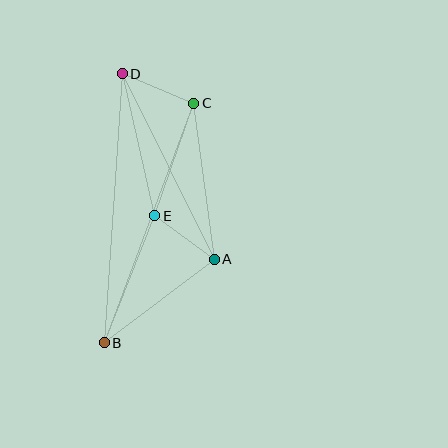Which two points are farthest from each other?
Points B and D are farthest from each other.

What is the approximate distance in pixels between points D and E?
The distance between D and E is approximately 145 pixels.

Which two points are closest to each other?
Points A and E are closest to each other.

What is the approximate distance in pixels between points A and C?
The distance between A and C is approximately 158 pixels.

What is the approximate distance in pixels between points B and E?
The distance between B and E is approximately 137 pixels.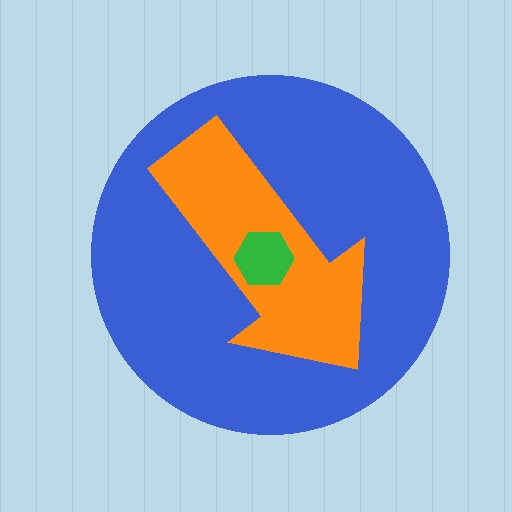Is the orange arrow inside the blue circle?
Yes.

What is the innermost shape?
The green hexagon.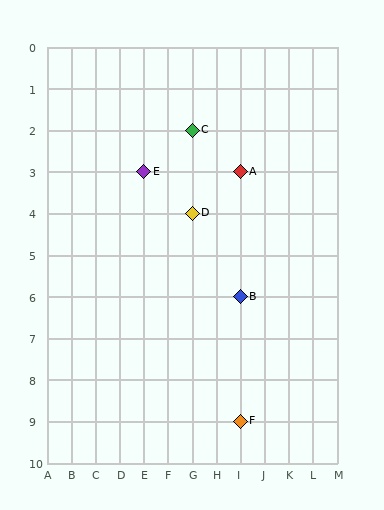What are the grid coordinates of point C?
Point C is at grid coordinates (G, 2).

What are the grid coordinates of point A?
Point A is at grid coordinates (I, 3).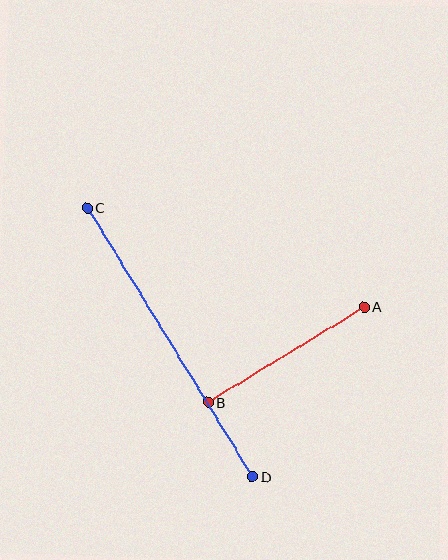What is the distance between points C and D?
The distance is approximately 316 pixels.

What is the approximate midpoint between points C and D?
The midpoint is at approximately (170, 342) pixels.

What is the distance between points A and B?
The distance is approximately 183 pixels.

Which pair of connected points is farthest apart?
Points C and D are farthest apart.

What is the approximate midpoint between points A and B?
The midpoint is at approximately (287, 354) pixels.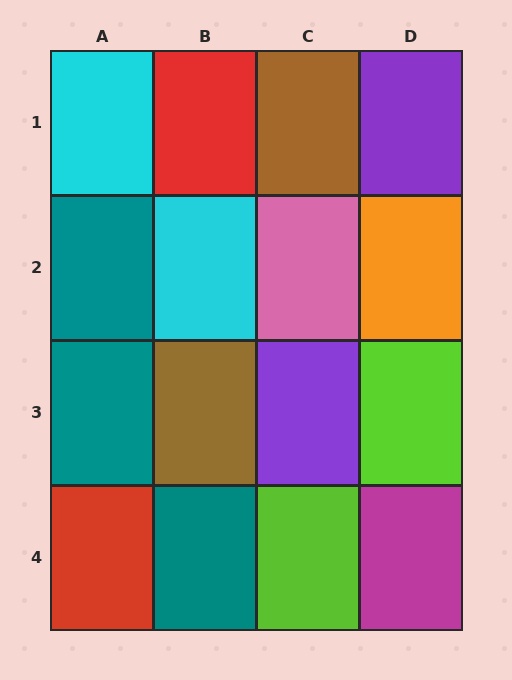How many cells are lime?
2 cells are lime.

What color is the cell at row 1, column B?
Red.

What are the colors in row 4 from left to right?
Red, teal, lime, magenta.